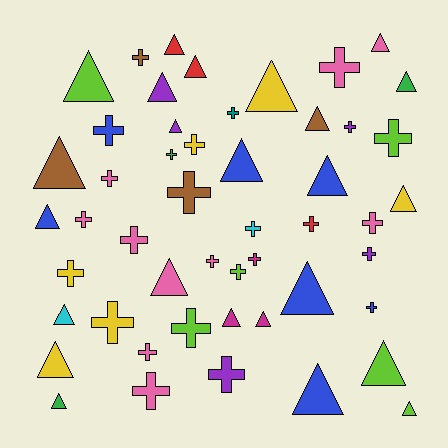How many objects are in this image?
There are 50 objects.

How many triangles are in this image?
There are 24 triangles.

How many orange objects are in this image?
There are no orange objects.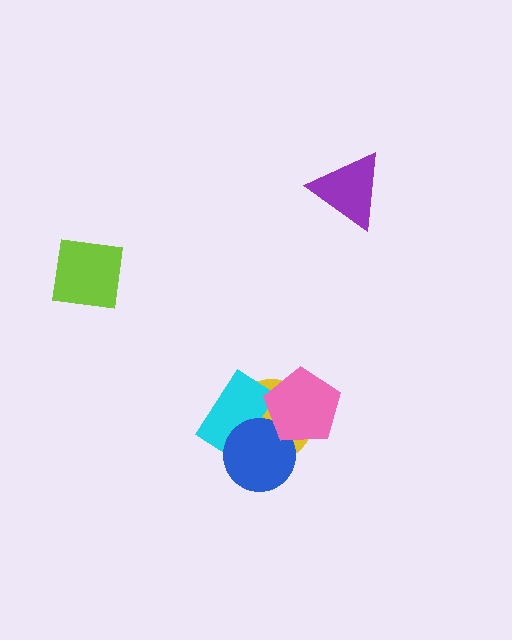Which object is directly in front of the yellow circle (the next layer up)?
The cyan rectangle is directly in front of the yellow circle.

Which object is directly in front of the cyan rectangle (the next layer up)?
The blue circle is directly in front of the cyan rectangle.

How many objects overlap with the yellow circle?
3 objects overlap with the yellow circle.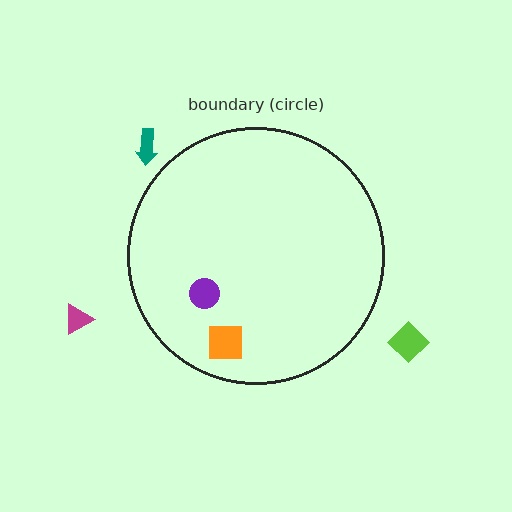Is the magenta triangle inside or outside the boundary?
Outside.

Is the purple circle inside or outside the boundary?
Inside.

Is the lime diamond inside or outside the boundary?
Outside.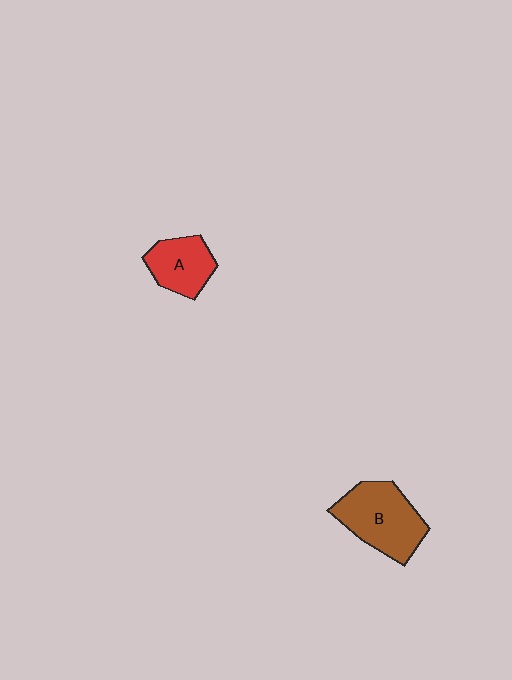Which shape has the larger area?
Shape B (brown).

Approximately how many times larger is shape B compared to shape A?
Approximately 1.5 times.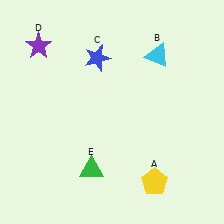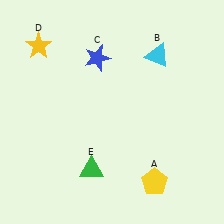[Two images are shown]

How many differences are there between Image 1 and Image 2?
There is 1 difference between the two images.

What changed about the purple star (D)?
In Image 1, D is purple. In Image 2, it changed to yellow.